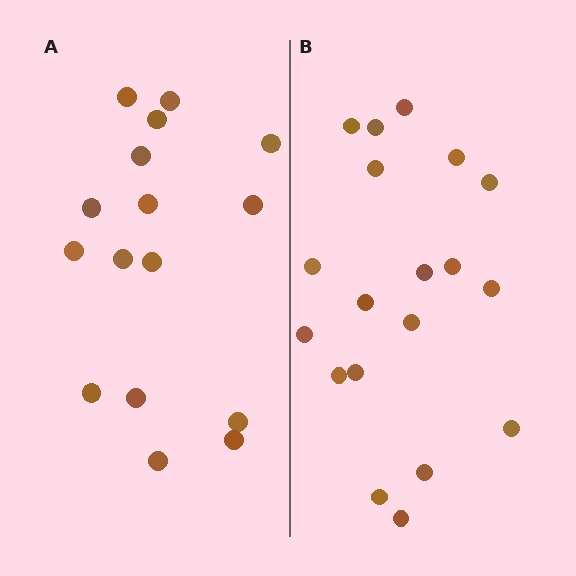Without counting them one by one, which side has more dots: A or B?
Region B (the right region) has more dots.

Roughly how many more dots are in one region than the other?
Region B has just a few more — roughly 2 or 3 more dots than region A.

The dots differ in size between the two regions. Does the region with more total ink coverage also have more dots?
No. Region A has more total ink coverage because its dots are larger, but region B actually contains more individual dots. Total area can be misleading — the number of items is what matters here.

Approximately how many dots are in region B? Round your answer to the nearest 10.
About 20 dots. (The exact count is 19, which rounds to 20.)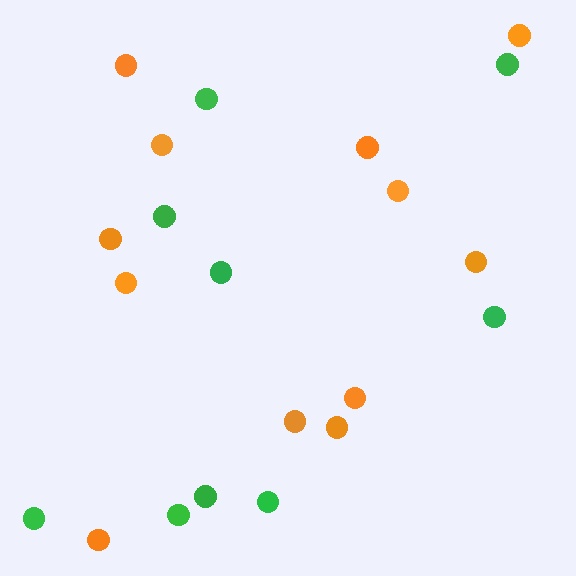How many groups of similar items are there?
There are 2 groups: one group of orange circles (12) and one group of green circles (9).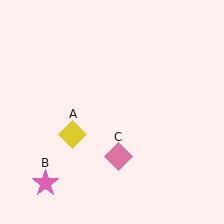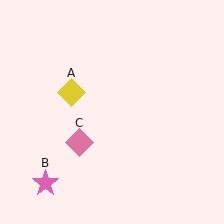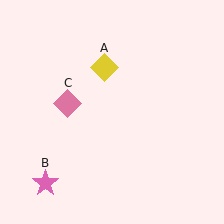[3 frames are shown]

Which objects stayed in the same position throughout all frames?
Pink star (object B) remained stationary.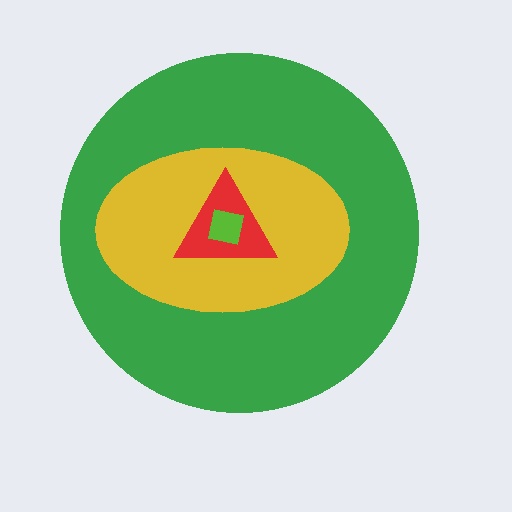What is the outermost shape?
The green circle.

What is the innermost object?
The lime square.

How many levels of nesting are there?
4.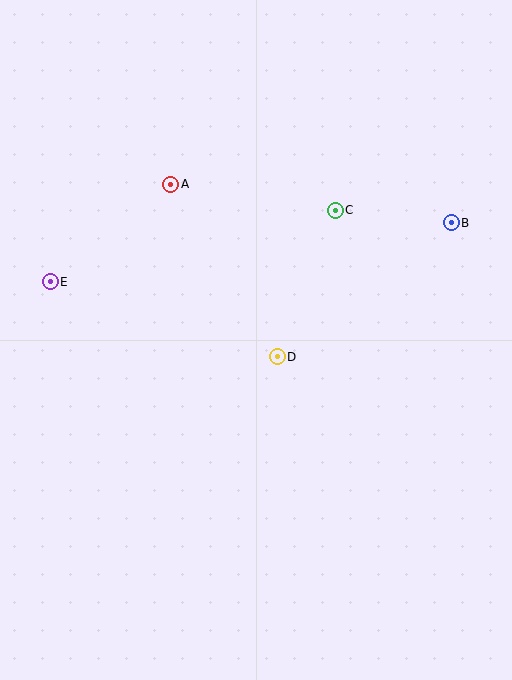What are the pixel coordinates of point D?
Point D is at (277, 357).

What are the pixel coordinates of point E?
Point E is at (50, 282).